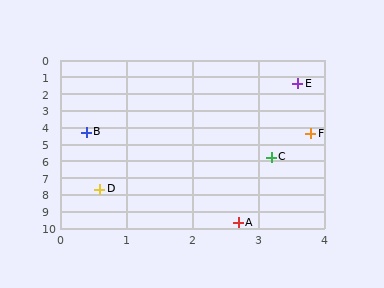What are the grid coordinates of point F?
Point F is at approximately (3.8, 4.4).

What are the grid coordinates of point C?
Point C is at approximately (3.2, 5.8).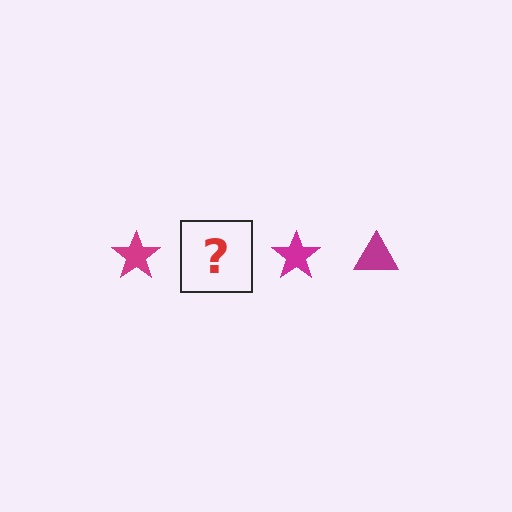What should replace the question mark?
The question mark should be replaced with a magenta triangle.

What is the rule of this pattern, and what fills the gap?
The rule is that the pattern cycles through star, triangle shapes in magenta. The gap should be filled with a magenta triangle.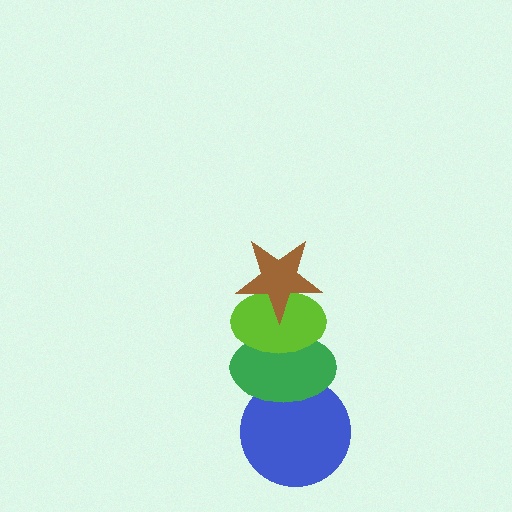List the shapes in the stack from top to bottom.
From top to bottom: the brown star, the lime ellipse, the green ellipse, the blue circle.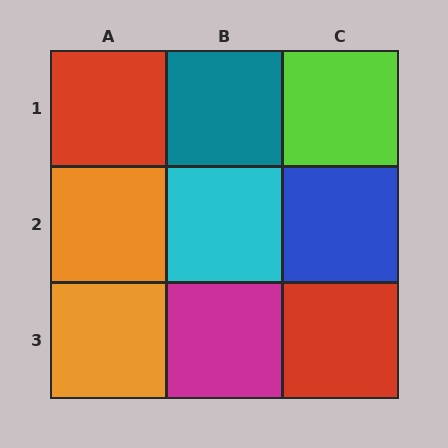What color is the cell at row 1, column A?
Red.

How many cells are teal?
1 cell is teal.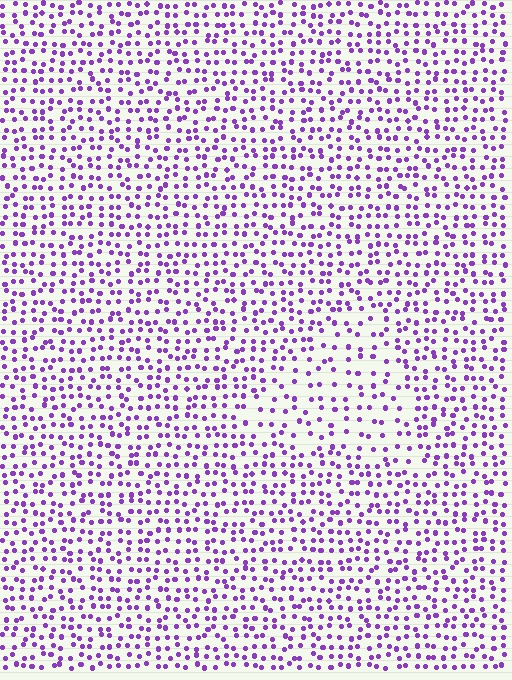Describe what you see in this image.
The image contains small purple elements arranged at two different densities. A triangle-shaped region is visible where the elements are less densely packed than the surrounding area.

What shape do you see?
I see a triangle.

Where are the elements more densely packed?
The elements are more densely packed outside the triangle boundary.